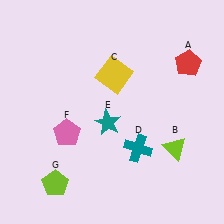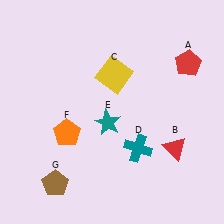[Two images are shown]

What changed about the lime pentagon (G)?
In Image 1, G is lime. In Image 2, it changed to brown.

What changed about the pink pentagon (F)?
In Image 1, F is pink. In Image 2, it changed to orange.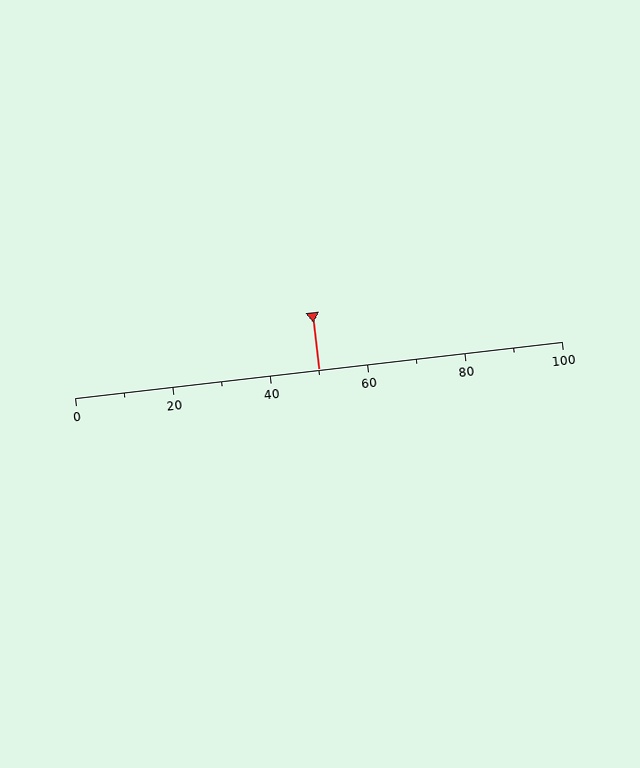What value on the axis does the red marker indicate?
The marker indicates approximately 50.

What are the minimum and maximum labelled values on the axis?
The axis runs from 0 to 100.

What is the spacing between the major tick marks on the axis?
The major ticks are spaced 20 apart.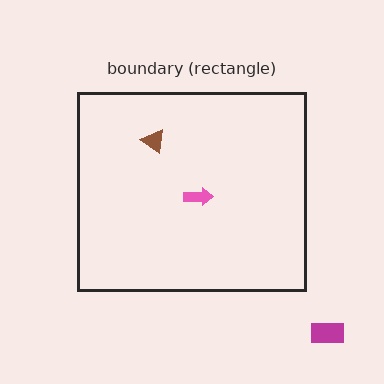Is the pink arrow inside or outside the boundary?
Inside.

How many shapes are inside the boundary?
2 inside, 1 outside.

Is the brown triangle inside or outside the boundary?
Inside.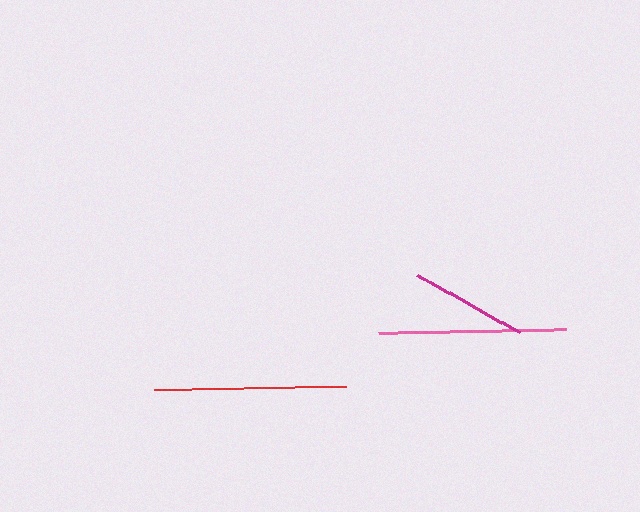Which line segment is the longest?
The red line is the longest at approximately 192 pixels.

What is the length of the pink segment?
The pink segment is approximately 188 pixels long.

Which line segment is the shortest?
The magenta line is the shortest at approximately 118 pixels.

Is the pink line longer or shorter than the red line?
The red line is longer than the pink line.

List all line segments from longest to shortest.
From longest to shortest: red, pink, magenta.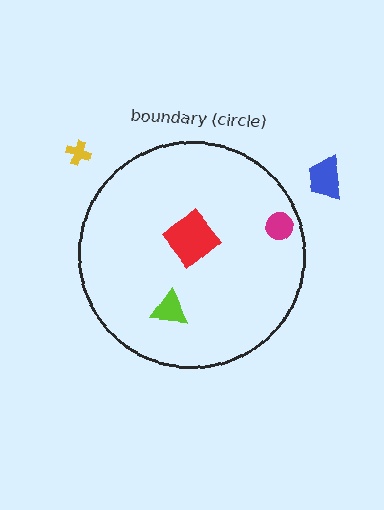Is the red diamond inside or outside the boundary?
Inside.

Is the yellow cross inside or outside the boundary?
Outside.